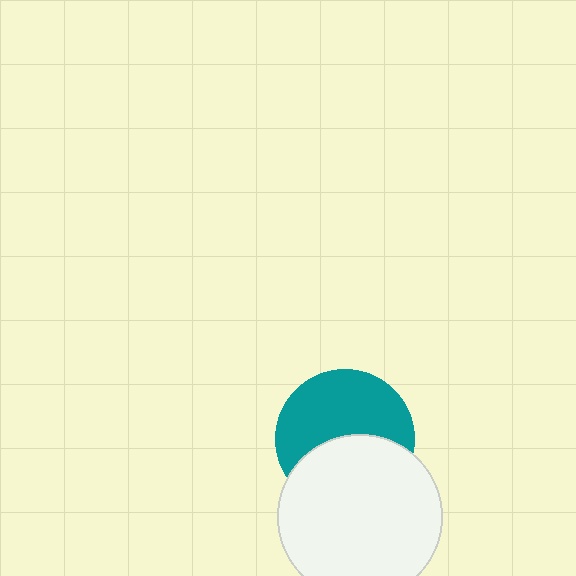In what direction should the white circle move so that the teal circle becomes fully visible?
The white circle should move down. That is the shortest direction to clear the overlap and leave the teal circle fully visible.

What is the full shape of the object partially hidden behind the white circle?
The partially hidden object is a teal circle.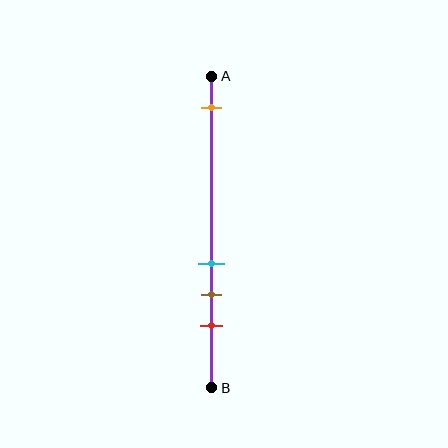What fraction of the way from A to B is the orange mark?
The orange mark is approximately 10% (0.1) of the way from A to B.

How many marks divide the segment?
There are 4 marks dividing the segment.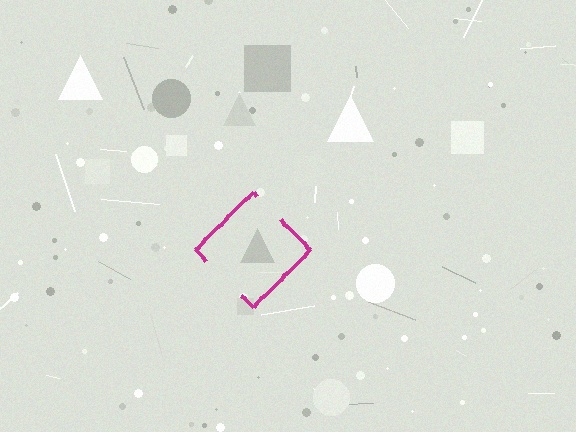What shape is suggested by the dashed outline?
The dashed outline suggests a diamond.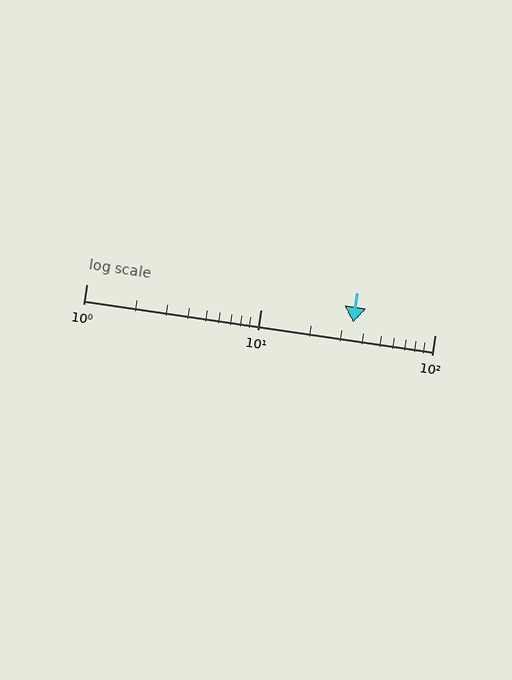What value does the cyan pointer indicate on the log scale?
The pointer indicates approximately 34.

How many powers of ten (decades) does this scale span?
The scale spans 2 decades, from 1 to 100.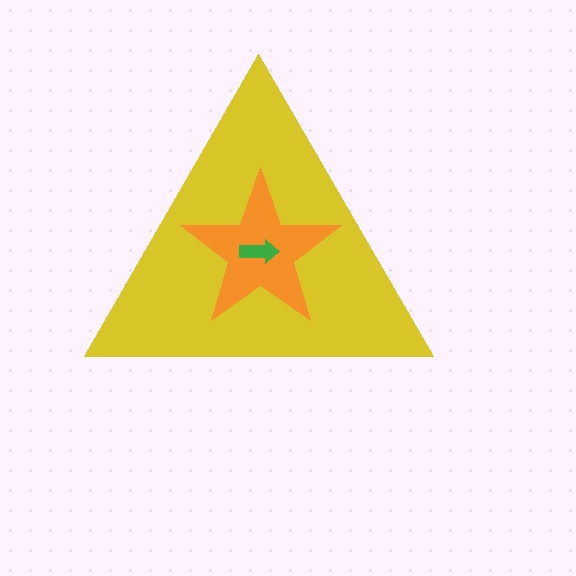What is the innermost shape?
The green arrow.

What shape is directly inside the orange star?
The green arrow.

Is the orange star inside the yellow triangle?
Yes.